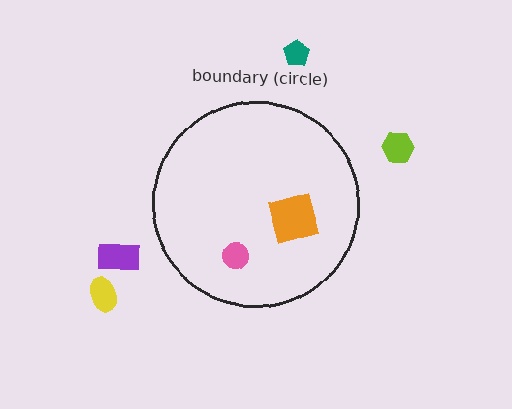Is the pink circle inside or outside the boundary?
Inside.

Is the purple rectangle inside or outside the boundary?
Outside.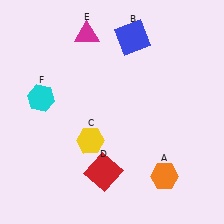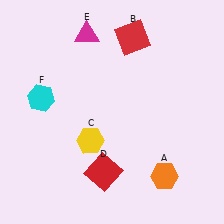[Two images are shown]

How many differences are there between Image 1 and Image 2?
There is 1 difference between the two images.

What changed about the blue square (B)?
In Image 1, B is blue. In Image 2, it changed to red.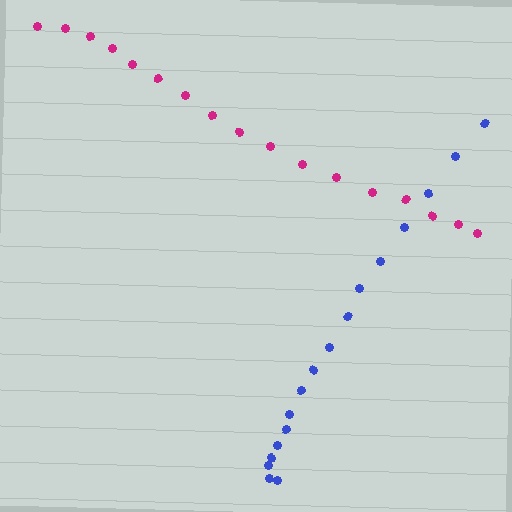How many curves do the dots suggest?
There are 2 distinct paths.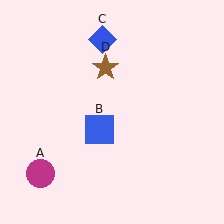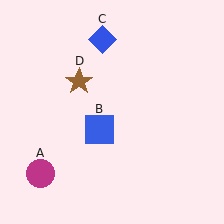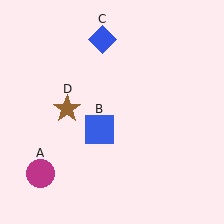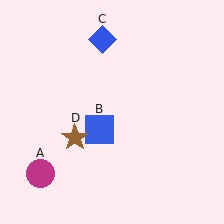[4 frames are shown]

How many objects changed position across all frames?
1 object changed position: brown star (object D).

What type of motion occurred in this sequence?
The brown star (object D) rotated counterclockwise around the center of the scene.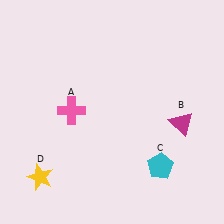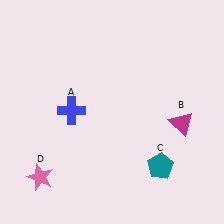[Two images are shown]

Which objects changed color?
A changed from pink to blue. C changed from cyan to teal. D changed from yellow to pink.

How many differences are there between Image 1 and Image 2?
There are 3 differences between the two images.